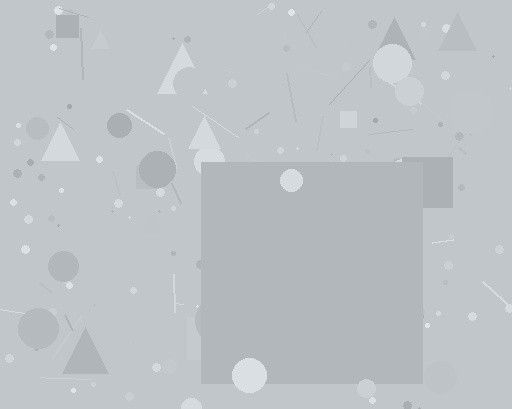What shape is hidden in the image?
A square is hidden in the image.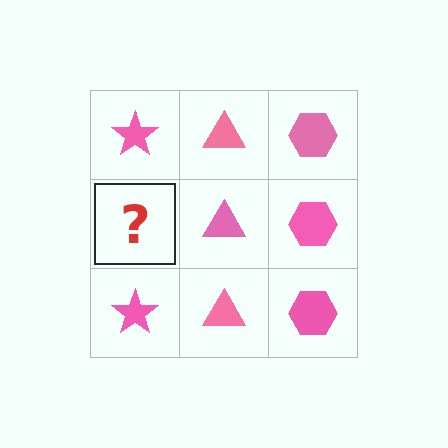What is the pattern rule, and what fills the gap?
The rule is that each column has a consistent shape. The gap should be filled with a pink star.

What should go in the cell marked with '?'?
The missing cell should contain a pink star.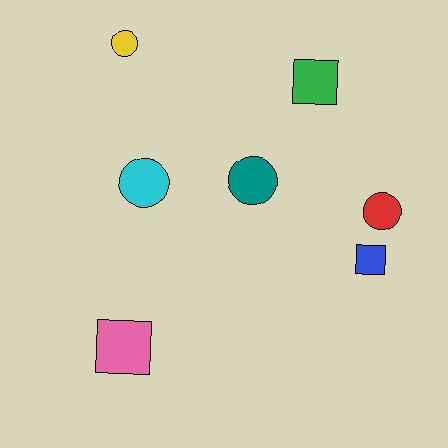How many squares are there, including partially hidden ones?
There are 3 squares.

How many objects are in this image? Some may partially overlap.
There are 7 objects.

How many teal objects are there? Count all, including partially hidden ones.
There is 1 teal object.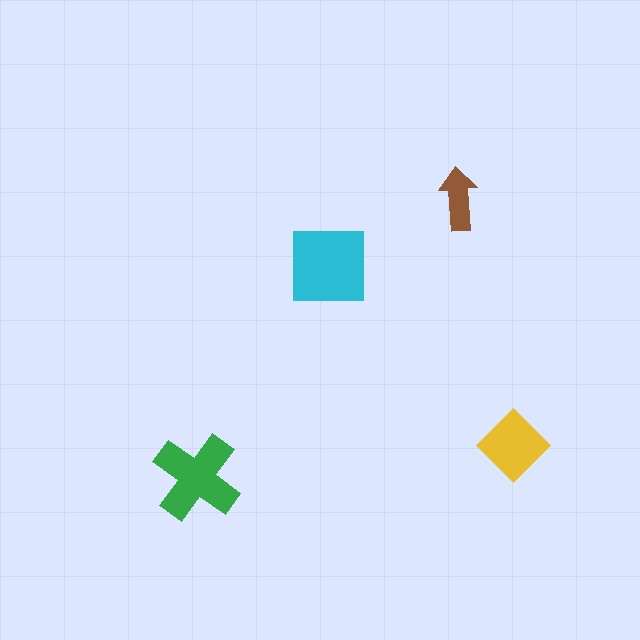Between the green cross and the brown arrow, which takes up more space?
The green cross.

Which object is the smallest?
The brown arrow.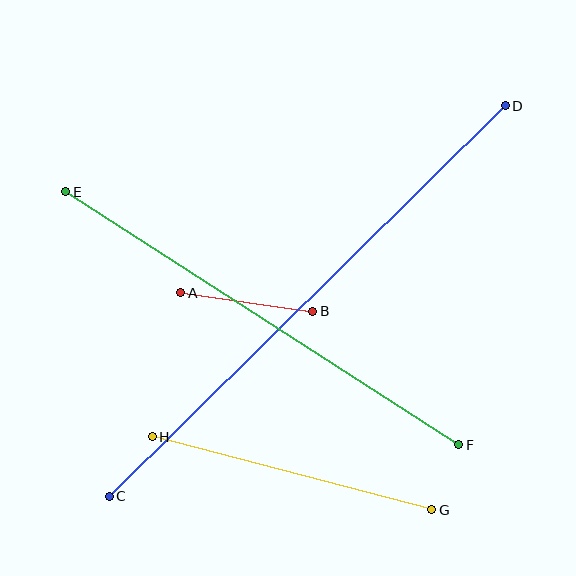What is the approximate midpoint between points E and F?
The midpoint is at approximately (262, 318) pixels.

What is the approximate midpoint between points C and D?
The midpoint is at approximately (307, 301) pixels.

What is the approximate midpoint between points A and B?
The midpoint is at approximately (247, 302) pixels.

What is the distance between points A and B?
The distance is approximately 133 pixels.